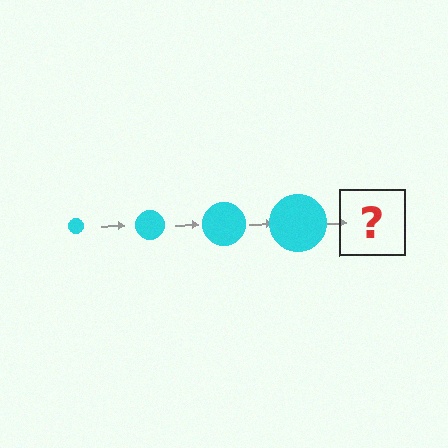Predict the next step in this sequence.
The next step is a cyan circle, larger than the previous one.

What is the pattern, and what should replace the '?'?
The pattern is that the circle gets progressively larger each step. The '?' should be a cyan circle, larger than the previous one.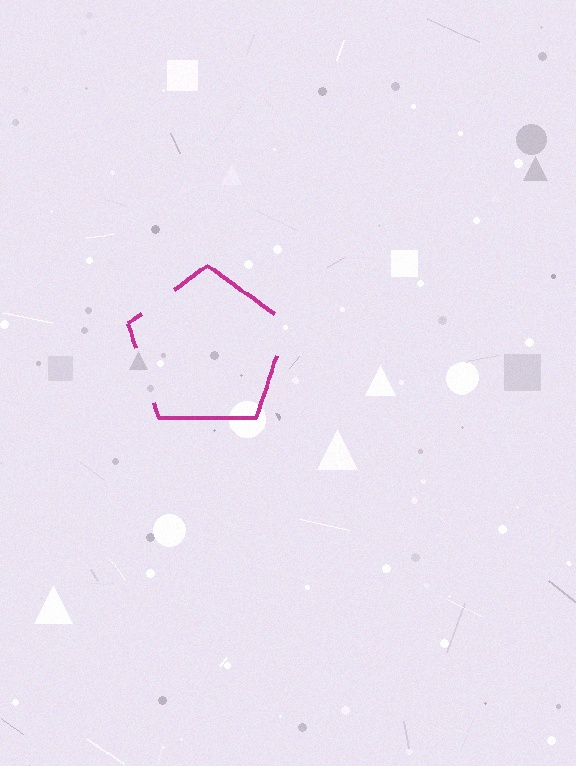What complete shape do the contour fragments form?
The contour fragments form a pentagon.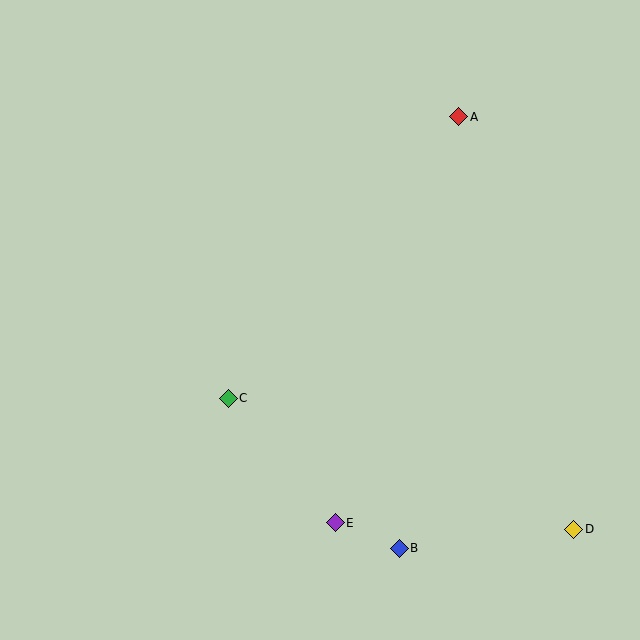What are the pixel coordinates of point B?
Point B is at (399, 548).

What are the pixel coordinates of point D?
Point D is at (574, 529).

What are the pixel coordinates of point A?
Point A is at (459, 117).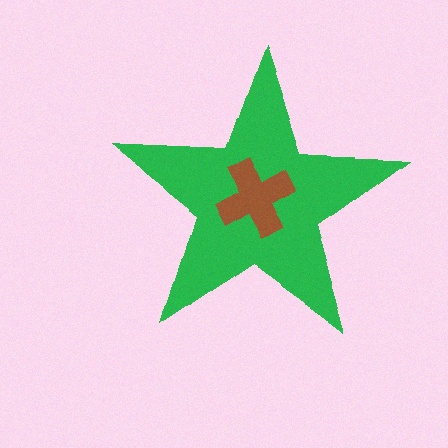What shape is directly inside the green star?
The brown cross.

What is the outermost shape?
The green star.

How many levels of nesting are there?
2.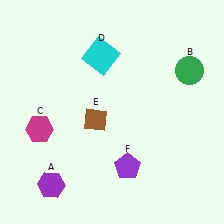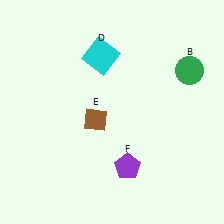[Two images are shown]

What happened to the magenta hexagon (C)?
The magenta hexagon (C) was removed in Image 2. It was in the bottom-left area of Image 1.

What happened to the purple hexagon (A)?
The purple hexagon (A) was removed in Image 2. It was in the bottom-left area of Image 1.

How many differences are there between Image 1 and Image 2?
There are 2 differences between the two images.